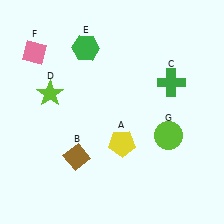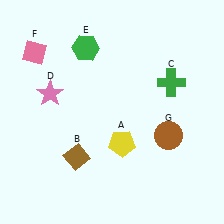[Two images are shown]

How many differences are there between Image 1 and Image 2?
There are 2 differences between the two images.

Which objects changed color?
D changed from lime to pink. G changed from lime to brown.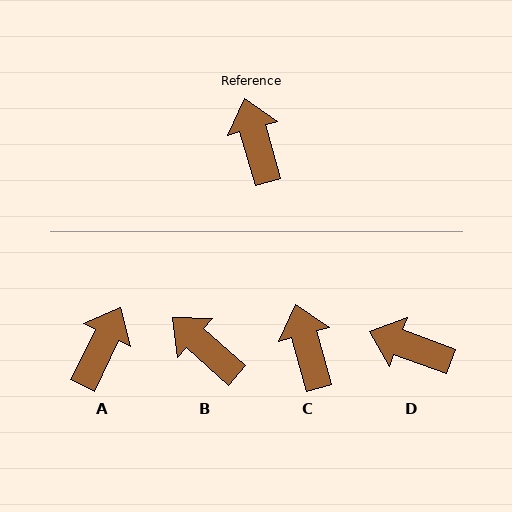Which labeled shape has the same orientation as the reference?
C.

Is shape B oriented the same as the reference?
No, it is off by about 33 degrees.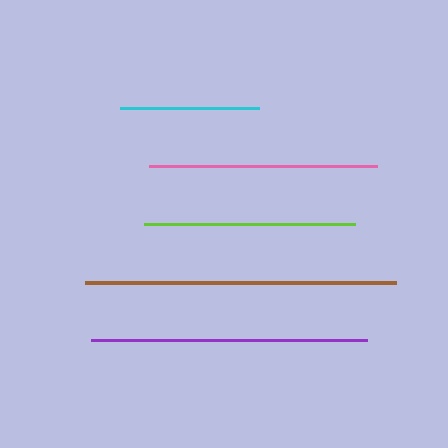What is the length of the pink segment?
The pink segment is approximately 228 pixels long.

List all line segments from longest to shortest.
From longest to shortest: brown, purple, pink, lime, cyan.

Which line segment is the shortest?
The cyan line is the shortest at approximately 139 pixels.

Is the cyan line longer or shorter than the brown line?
The brown line is longer than the cyan line.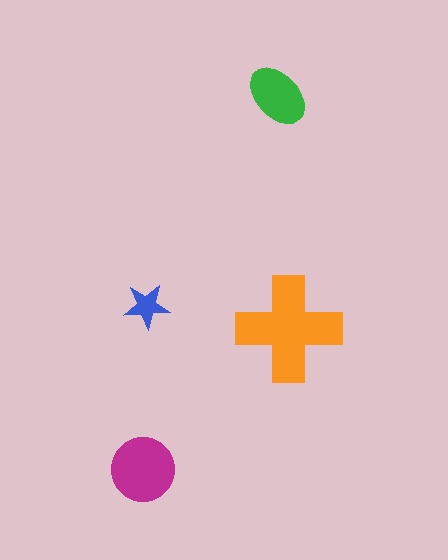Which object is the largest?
The orange cross.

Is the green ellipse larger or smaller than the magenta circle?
Smaller.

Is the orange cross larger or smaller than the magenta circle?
Larger.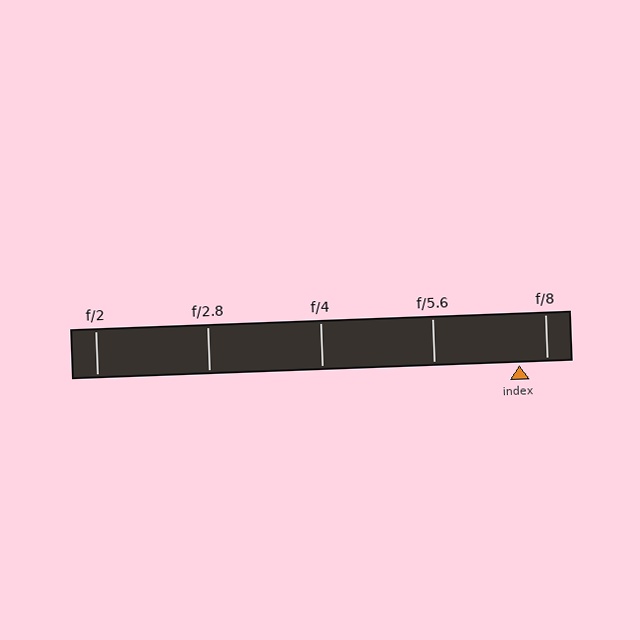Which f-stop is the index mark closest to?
The index mark is closest to f/8.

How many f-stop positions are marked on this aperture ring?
There are 5 f-stop positions marked.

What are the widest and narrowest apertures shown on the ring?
The widest aperture shown is f/2 and the narrowest is f/8.